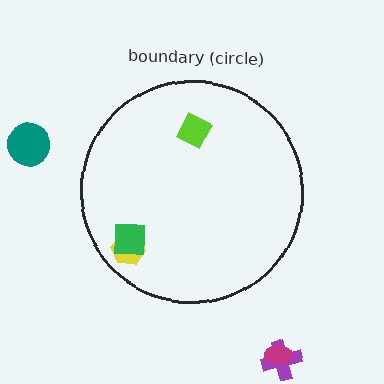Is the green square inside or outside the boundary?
Inside.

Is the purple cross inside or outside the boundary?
Outside.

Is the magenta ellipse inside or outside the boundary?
Outside.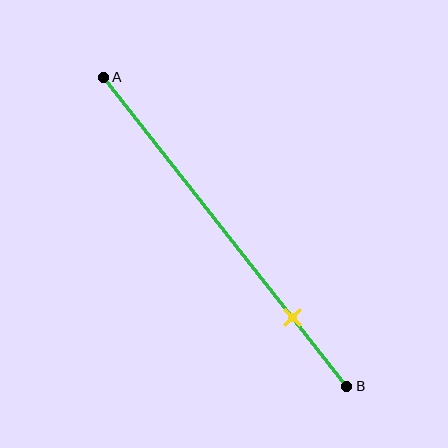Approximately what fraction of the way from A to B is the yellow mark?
The yellow mark is approximately 80% of the way from A to B.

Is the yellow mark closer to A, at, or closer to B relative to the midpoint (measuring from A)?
The yellow mark is closer to point B than the midpoint of segment AB.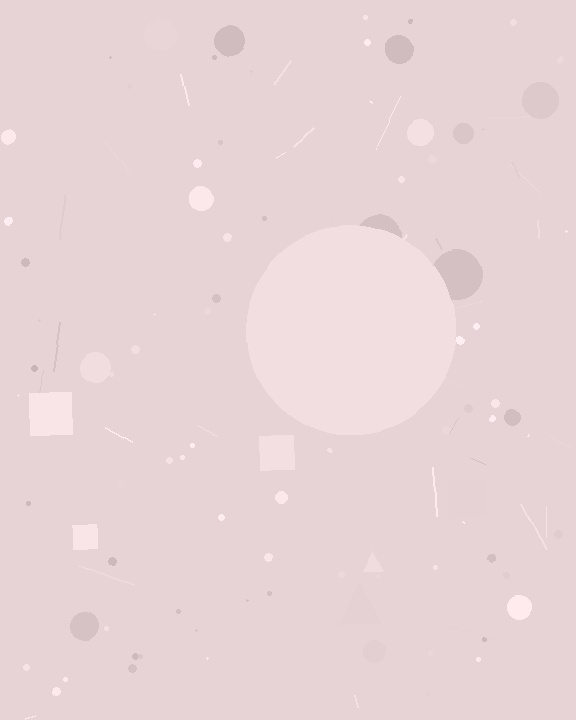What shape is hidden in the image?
A circle is hidden in the image.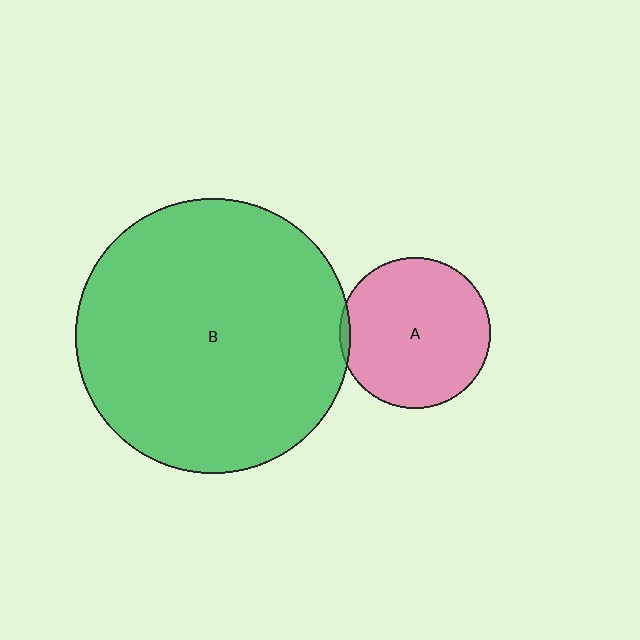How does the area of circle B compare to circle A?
Approximately 3.3 times.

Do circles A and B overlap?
Yes.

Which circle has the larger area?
Circle B (green).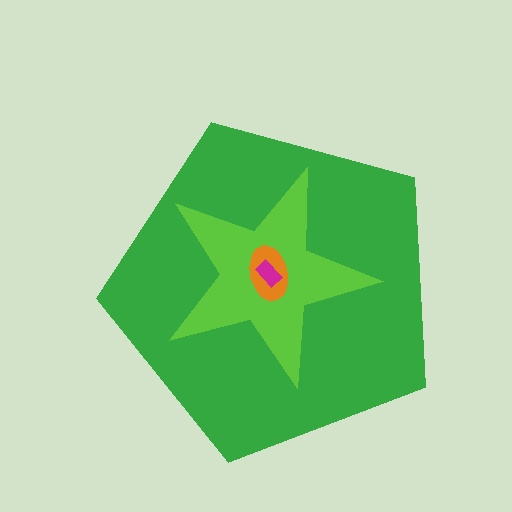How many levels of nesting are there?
4.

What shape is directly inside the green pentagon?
The lime star.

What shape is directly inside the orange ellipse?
The magenta rectangle.